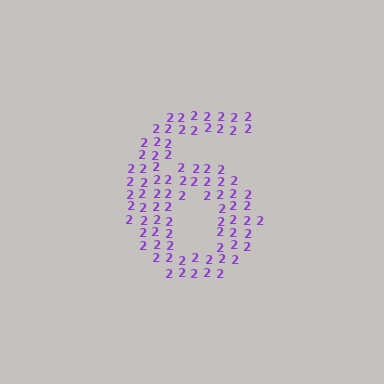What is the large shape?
The large shape is the digit 6.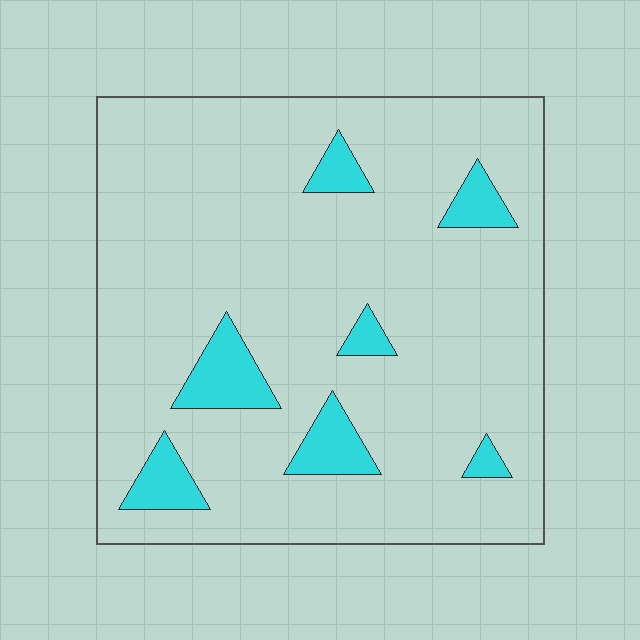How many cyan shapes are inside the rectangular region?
7.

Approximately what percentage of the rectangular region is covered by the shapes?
Approximately 10%.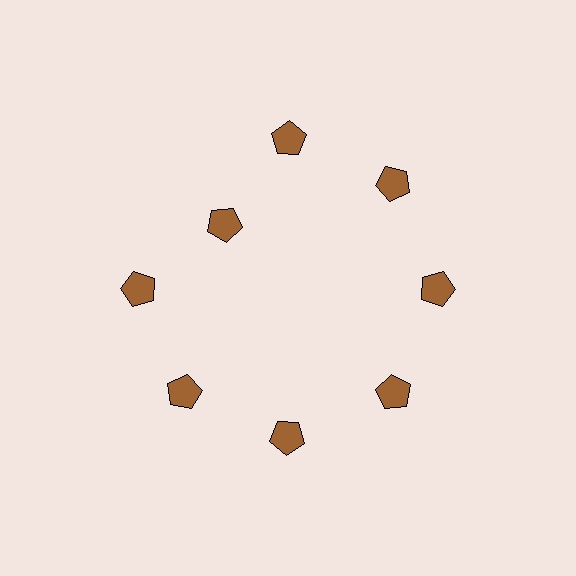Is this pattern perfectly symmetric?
No. The 8 brown pentagons are arranged in a ring, but one element near the 10 o'clock position is pulled inward toward the center, breaking the 8-fold rotational symmetry.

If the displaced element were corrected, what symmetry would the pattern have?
It would have 8-fold rotational symmetry — the pattern would map onto itself every 45 degrees.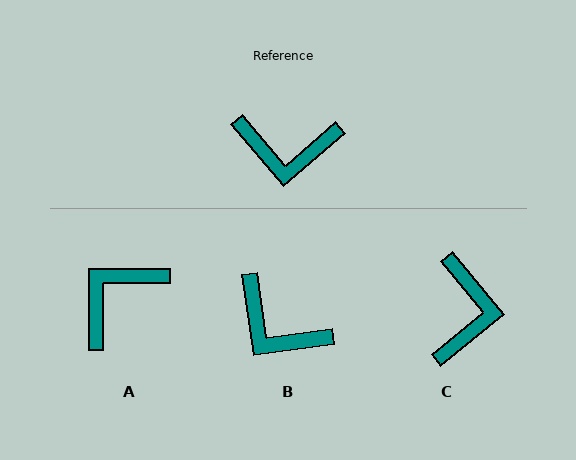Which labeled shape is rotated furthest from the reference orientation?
A, about 131 degrees away.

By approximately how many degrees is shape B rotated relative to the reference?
Approximately 33 degrees clockwise.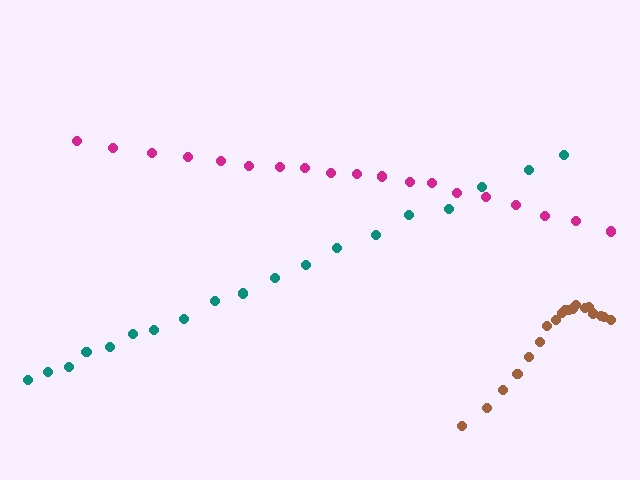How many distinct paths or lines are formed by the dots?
There are 3 distinct paths.